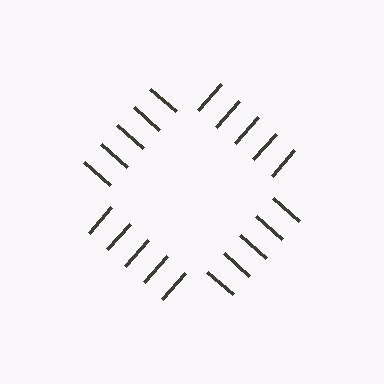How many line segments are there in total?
20 — 5 along each of the 4 edges.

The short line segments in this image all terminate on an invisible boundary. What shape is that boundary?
An illusory square — the line segments terminate on its edges but no continuous stroke is drawn.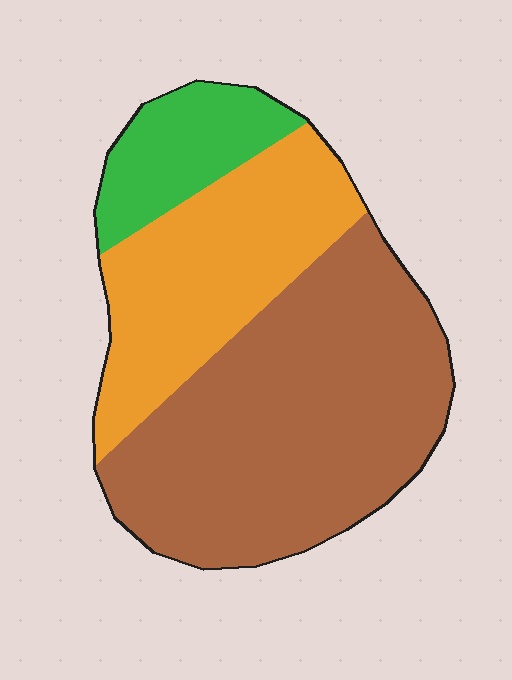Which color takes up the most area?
Brown, at roughly 55%.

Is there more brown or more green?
Brown.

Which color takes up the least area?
Green, at roughly 15%.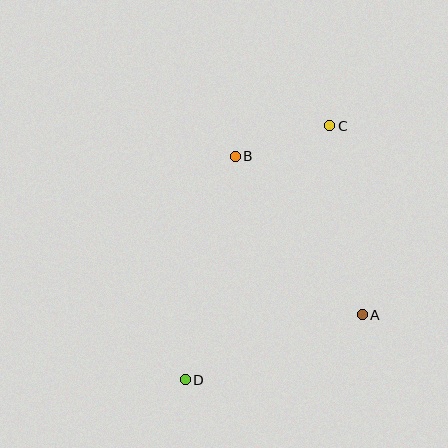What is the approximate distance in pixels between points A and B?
The distance between A and B is approximately 203 pixels.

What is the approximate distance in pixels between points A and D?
The distance between A and D is approximately 188 pixels.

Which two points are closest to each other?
Points B and C are closest to each other.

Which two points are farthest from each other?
Points C and D are farthest from each other.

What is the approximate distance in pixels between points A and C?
The distance between A and C is approximately 192 pixels.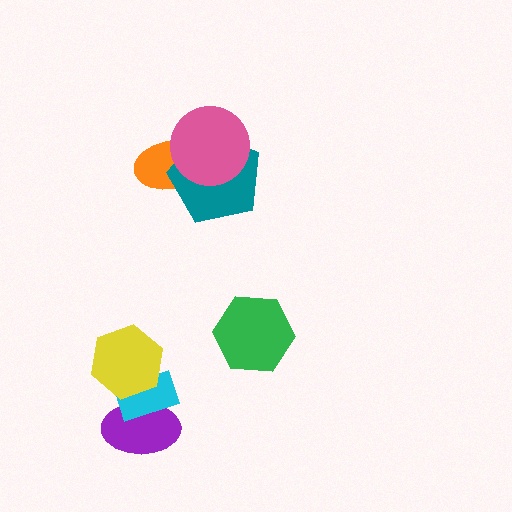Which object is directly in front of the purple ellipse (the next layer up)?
The cyan rectangle is directly in front of the purple ellipse.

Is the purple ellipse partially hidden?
Yes, it is partially covered by another shape.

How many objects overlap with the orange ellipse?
2 objects overlap with the orange ellipse.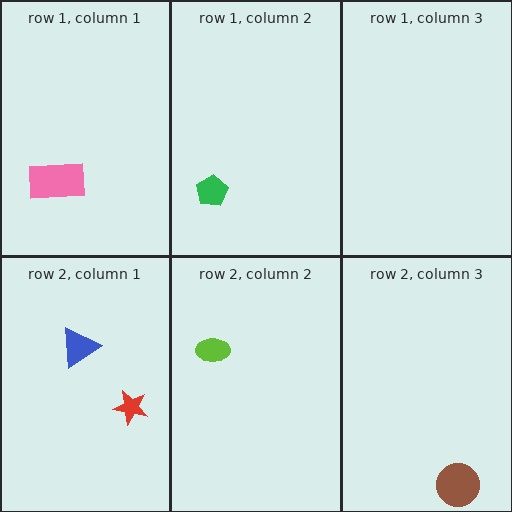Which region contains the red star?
The row 2, column 1 region.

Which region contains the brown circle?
The row 2, column 3 region.